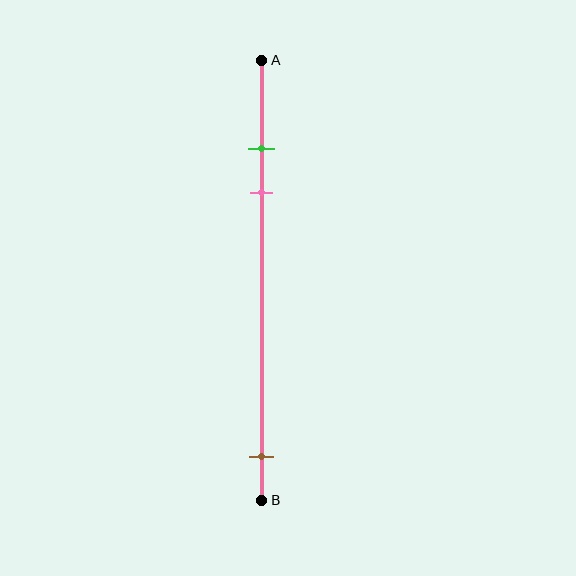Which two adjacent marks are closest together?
The green and pink marks are the closest adjacent pair.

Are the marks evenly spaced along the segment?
No, the marks are not evenly spaced.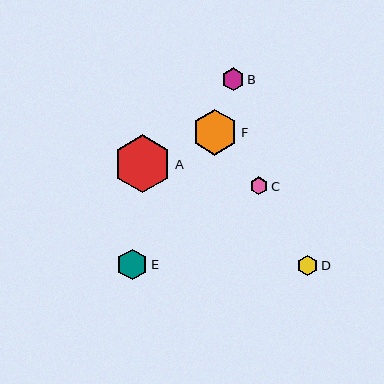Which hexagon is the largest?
Hexagon A is the largest with a size of approximately 58 pixels.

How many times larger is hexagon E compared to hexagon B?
Hexagon E is approximately 1.4 times the size of hexagon B.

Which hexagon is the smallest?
Hexagon C is the smallest with a size of approximately 18 pixels.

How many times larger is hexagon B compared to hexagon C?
Hexagon B is approximately 1.2 times the size of hexagon C.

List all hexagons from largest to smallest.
From largest to smallest: A, F, E, B, D, C.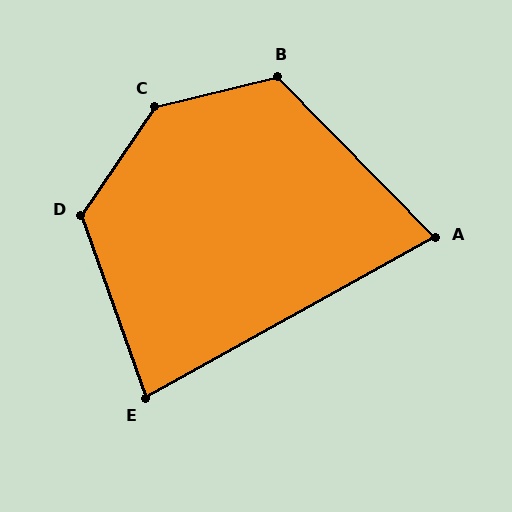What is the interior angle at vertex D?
Approximately 126 degrees (obtuse).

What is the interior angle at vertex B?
Approximately 121 degrees (obtuse).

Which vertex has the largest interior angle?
C, at approximately 138 degrees.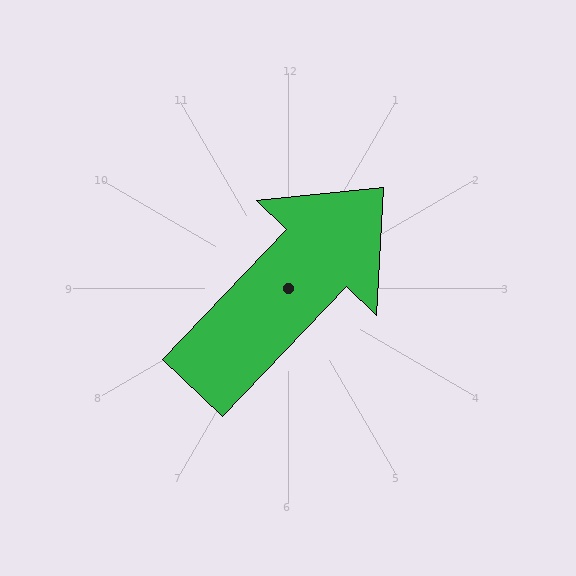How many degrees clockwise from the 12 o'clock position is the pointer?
Approximately 44 degrees.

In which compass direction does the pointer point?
Northeast.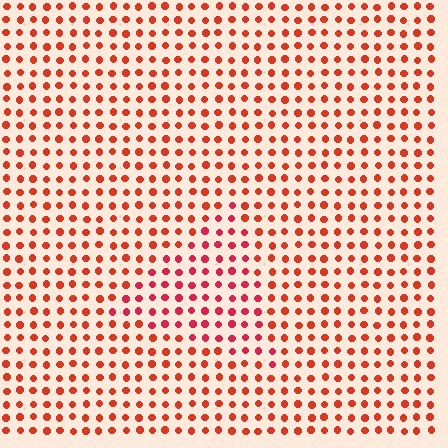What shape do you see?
I see a triangle.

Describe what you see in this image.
The image is filled with small red elements in a uniform arrangement. A triangle-shaped region is visible where the elements are tinted to a slightly different hue, forming a subtle color boundary.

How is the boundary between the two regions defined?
The boundary is defined purely by a slight shift in hue (about 21 degrees). Spacing, size, and orientation are identical on both sides.